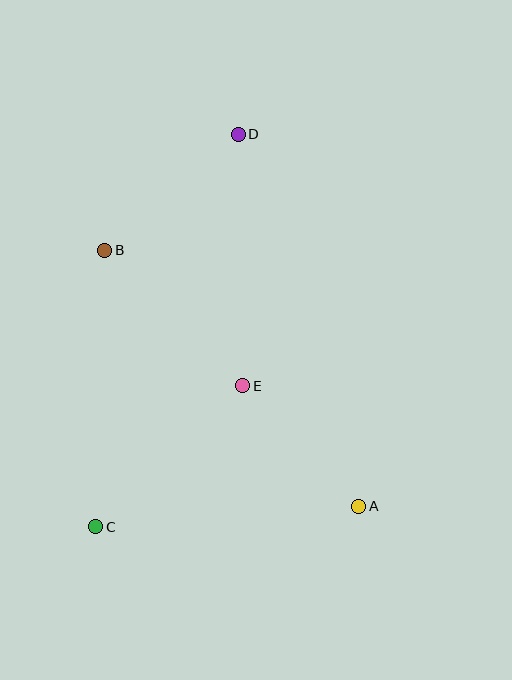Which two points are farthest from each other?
Points C and D are farthest from each other.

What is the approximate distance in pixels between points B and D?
The distance between B and D is approximately 177 pixels.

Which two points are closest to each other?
Points A and E are closest to each other.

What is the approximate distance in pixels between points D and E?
The distance between D and E is approximately 252 pixels.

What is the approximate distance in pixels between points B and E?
The distance between B and E is approximately 194 pixels.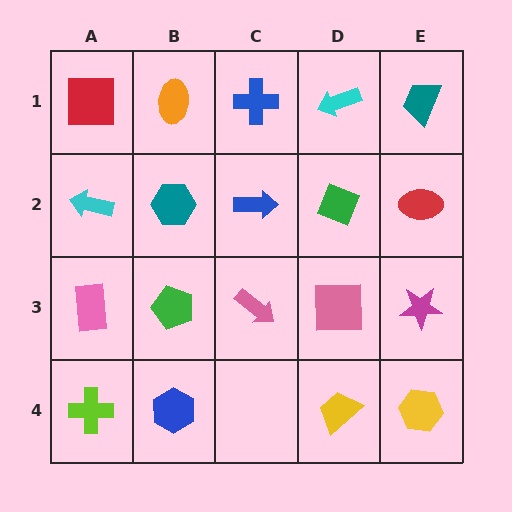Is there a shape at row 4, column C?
No, that cell is empty.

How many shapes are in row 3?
5 shapes.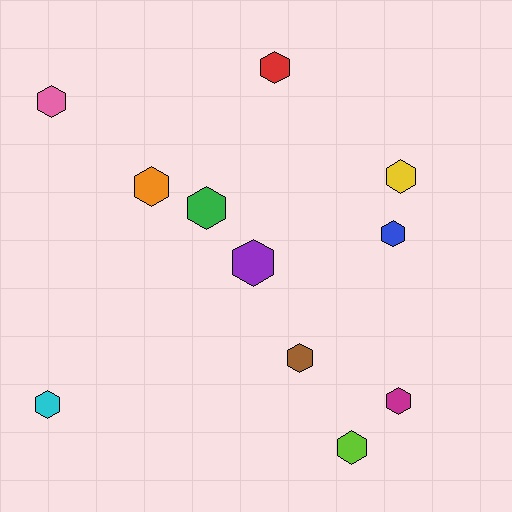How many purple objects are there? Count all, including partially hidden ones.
There is 1 purple object.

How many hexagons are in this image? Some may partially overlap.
There are 11 hexagons.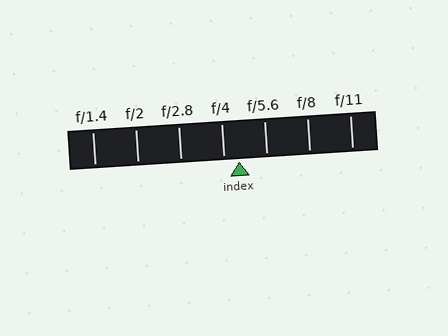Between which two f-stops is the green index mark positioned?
The index mark is between f/4 and f/5.6.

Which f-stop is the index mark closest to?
The index mark is closest to f/4.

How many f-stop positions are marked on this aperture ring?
There are 7 f-stop positions marked.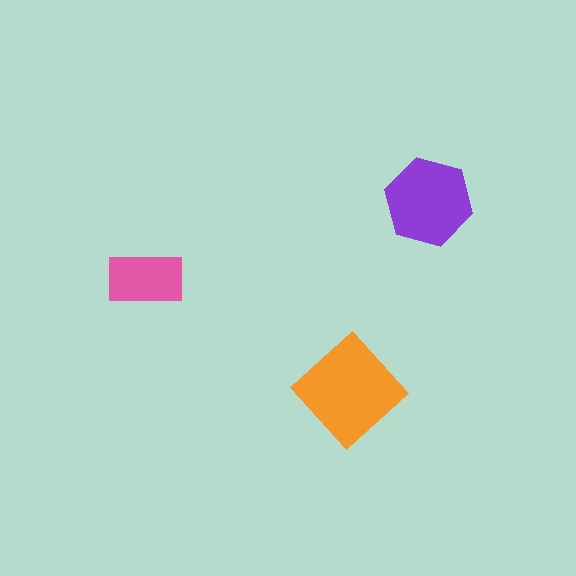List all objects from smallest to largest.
The pink rectangle, the purple hexagon, the orange diamond.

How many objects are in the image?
There are 3 objects in the image.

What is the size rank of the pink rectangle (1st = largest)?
3rd.